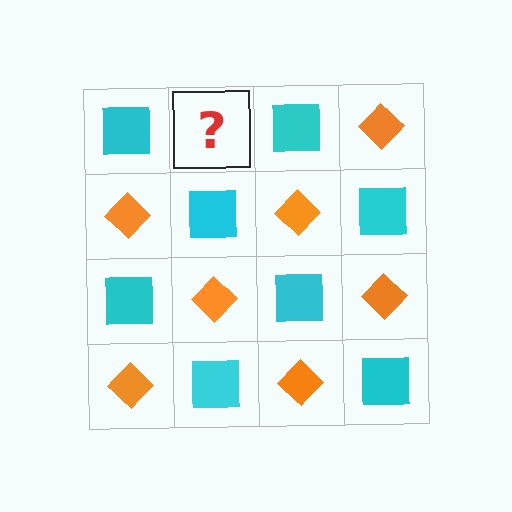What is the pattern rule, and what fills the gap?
The rule is that it alternates cyan square and orange diamond in a checkerboard pattern. The gap should be filled with an orange diamond.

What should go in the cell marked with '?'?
The missing cell should contain an orange diamond.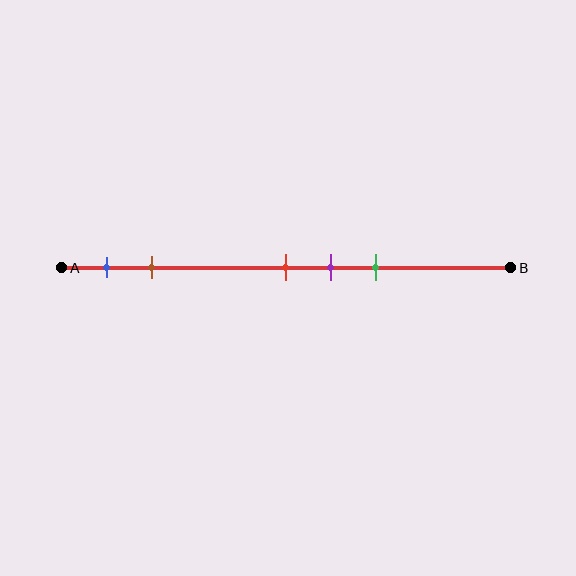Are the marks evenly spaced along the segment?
No, the marks are not evenly spaced.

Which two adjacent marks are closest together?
The red and purple marks are the closest adjacent pair.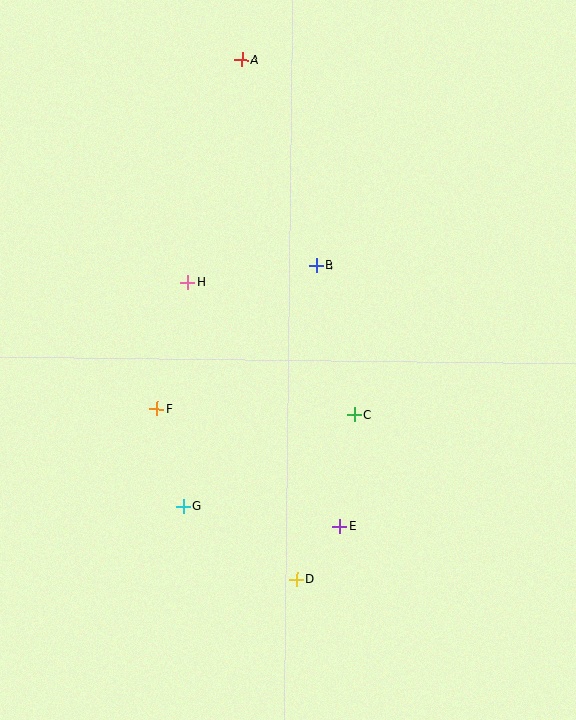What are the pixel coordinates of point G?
Point G is at (183, 506).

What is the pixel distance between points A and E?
The distance between A and E is 476 pixels.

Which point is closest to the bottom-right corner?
Point E is closest to the bottom-right corner.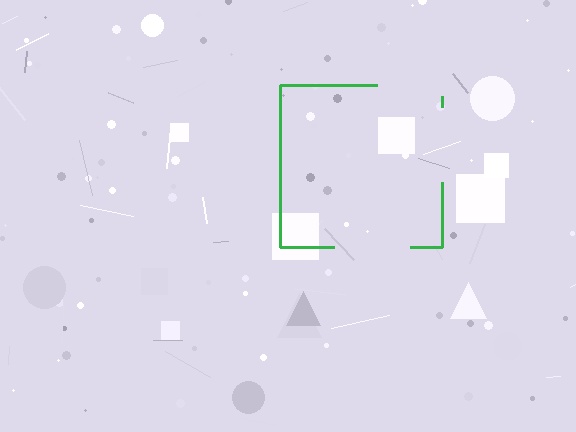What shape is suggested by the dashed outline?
The dashed outline suggests a square.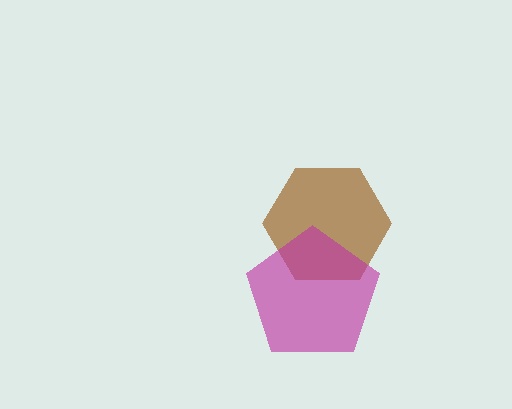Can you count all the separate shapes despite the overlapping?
Yes, there are 2 separate shapes.